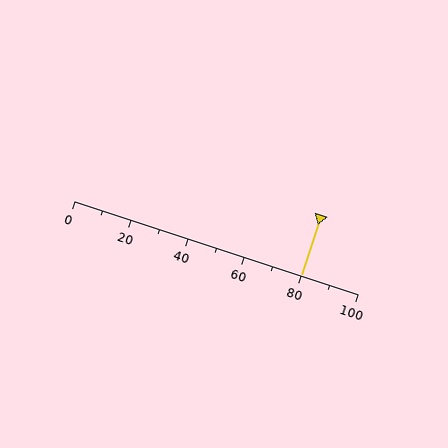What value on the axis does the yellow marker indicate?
The marker indicates approximately 80.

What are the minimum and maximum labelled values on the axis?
The axis runs from 0 to 100.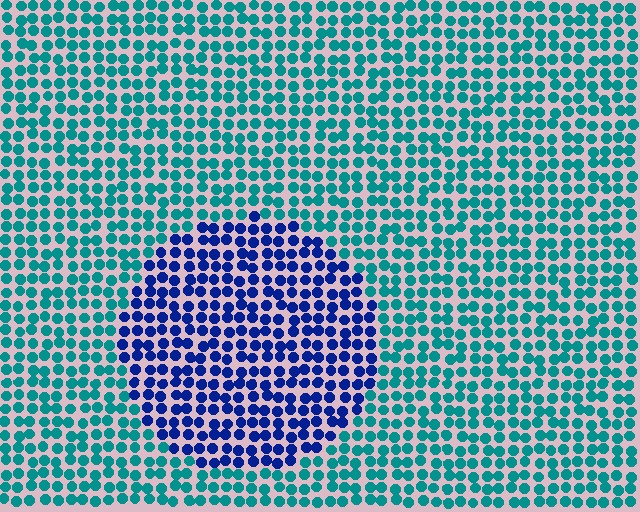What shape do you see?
I see a circle.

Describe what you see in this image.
The image is filled with small teal elements in a uniform arrangement. A circle-shaped region is visible where the elements are tinted to a slightly different hue, forming a subtle color boundary.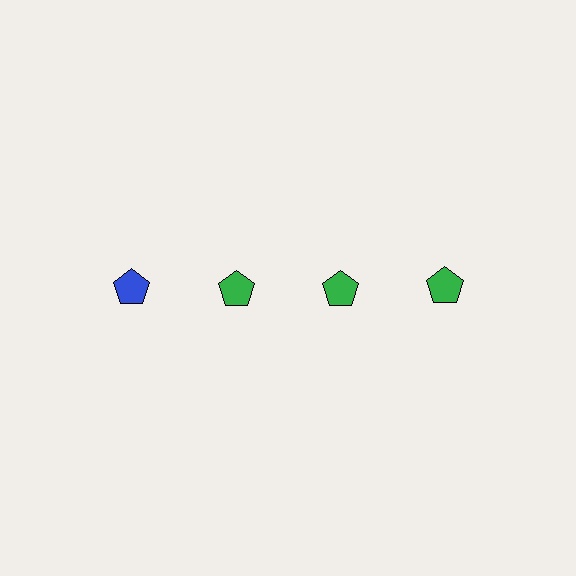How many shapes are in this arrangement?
There are 4 shapes arranged in a grid pattern.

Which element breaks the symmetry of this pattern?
The blue pentagon in the top row, leftmost column breaks the symmetry. All other shapes are green pentagons.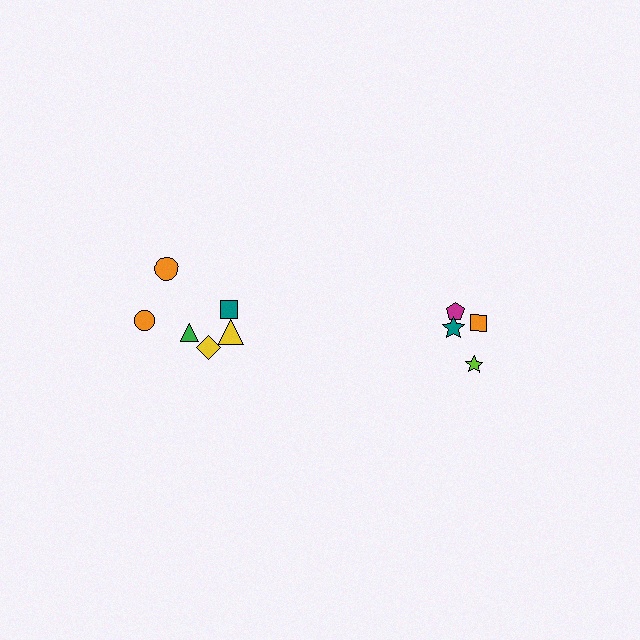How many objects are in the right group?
There are 4 objects.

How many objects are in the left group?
There are 6 objects.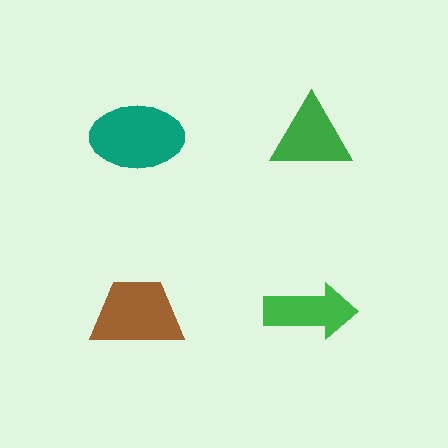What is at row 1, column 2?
A green triangle.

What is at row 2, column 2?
A green arrow.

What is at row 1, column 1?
A teal ellipse.